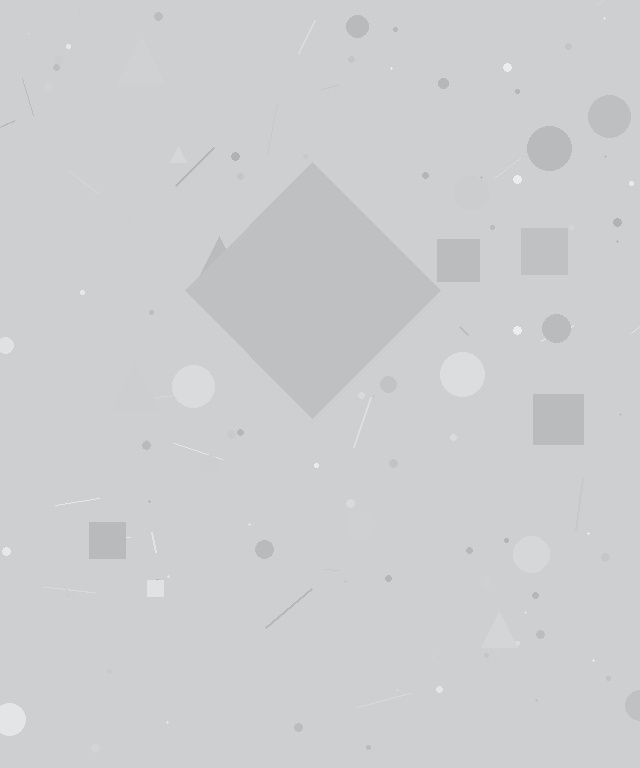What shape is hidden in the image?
A diamond is hidden in the image.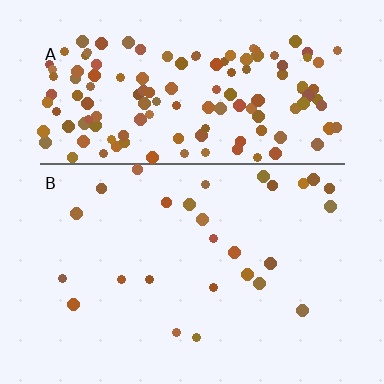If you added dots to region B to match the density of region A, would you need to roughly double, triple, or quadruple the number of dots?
Approximately quadruple.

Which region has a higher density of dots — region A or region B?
A (the top).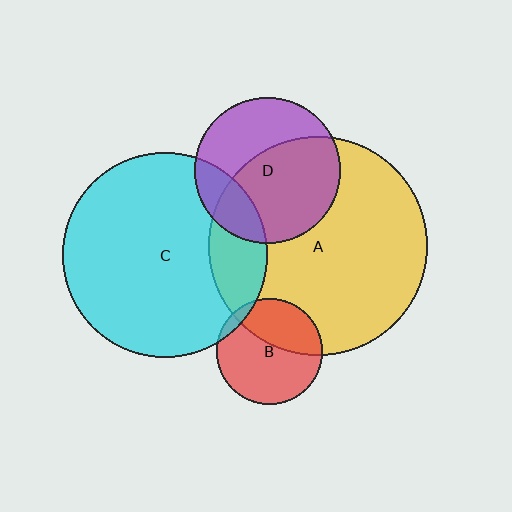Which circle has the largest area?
Circle A (yellow).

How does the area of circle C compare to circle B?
Approximately 3.7 times.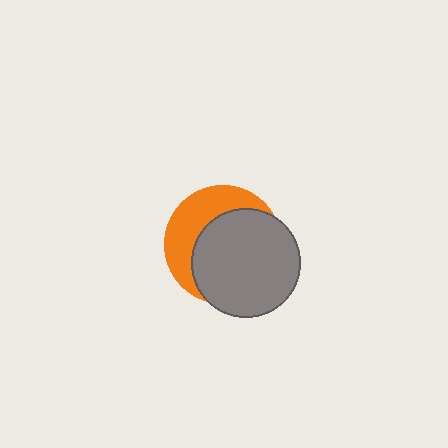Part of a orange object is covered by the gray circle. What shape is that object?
It is a circle.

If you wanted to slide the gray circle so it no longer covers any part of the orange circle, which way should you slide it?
Slide it toward the lower-right — that is the most direct way to separate the two shapes.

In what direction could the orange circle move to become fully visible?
The orange circle could move toward the upper-left. That would shift it out from behind the gray circle entirely.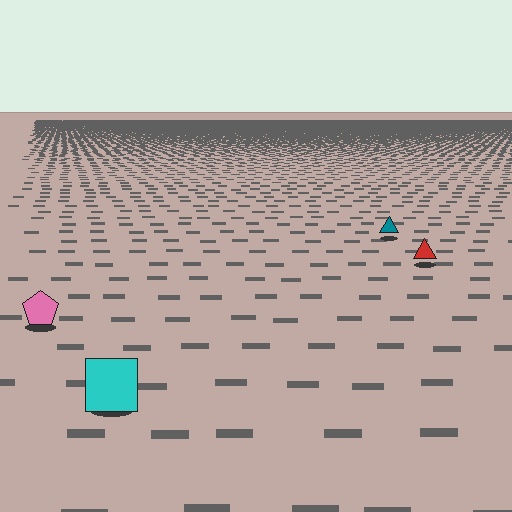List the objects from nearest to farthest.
From nearest to farthest: the cyan square, the pink pentagon, the red triangle, the teal triangle.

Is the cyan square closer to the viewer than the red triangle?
Yes. The cyan square is closer — you can tell from the texture gradient: the ground texture is coarser near it.